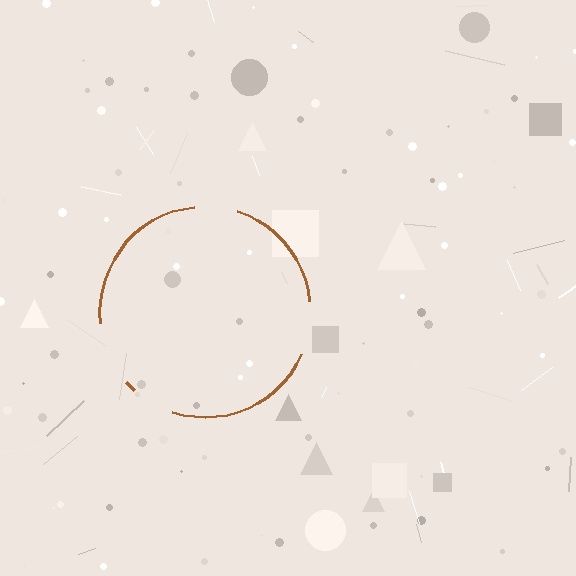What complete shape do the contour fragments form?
The contour fragments form a circle.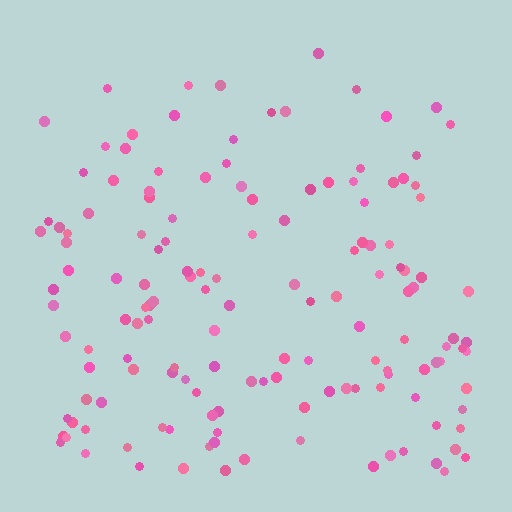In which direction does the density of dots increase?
From top to bottom, with the bottom side densest.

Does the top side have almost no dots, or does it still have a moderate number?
Still a moderate number, just noticeably fewer than the bottom.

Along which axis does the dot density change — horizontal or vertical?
Vertical.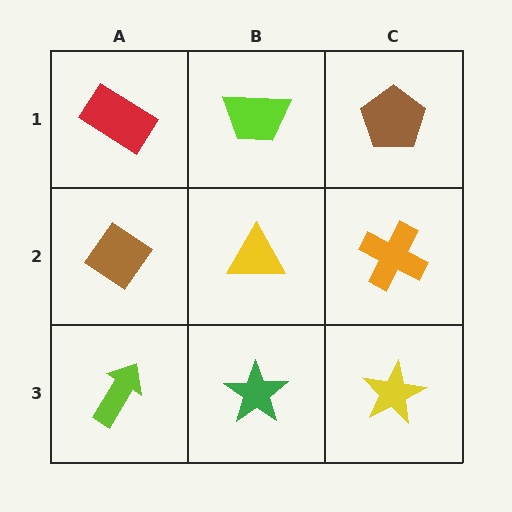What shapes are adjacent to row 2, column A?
A red rectangle (row 1, column A), a lime arrow (row 3, column A), a yellow triangle (row 2, column B).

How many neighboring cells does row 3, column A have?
2.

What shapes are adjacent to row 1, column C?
An orange cross (row 2, column C), a lime trapezoid (row 1, column B).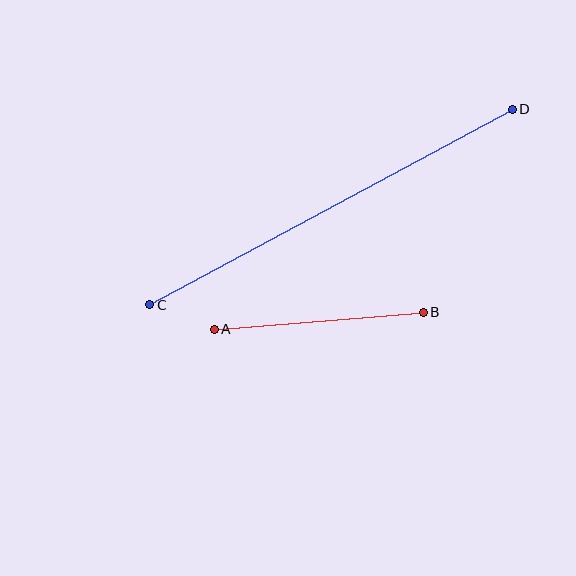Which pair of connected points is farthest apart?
Points C and D are farthest apart.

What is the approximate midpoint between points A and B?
The midpoint is at approximately (319, 321) pixels.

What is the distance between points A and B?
The distance is approximately 210 pixels.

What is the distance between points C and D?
The distance is approximately 412 pixels.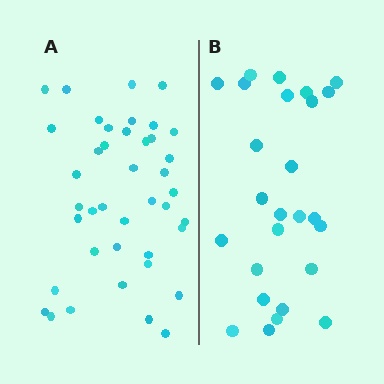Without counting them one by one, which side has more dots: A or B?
Region A (the left region) has more dots.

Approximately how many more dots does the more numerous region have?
Region A has approximately 15 more dots than region B.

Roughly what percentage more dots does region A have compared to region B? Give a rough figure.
About 60% more.